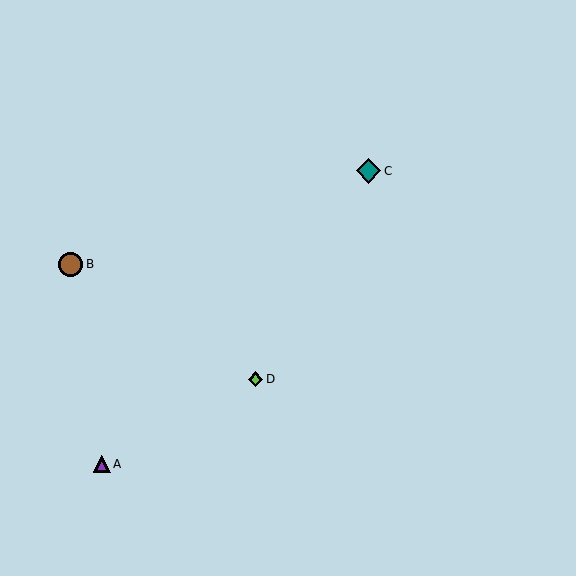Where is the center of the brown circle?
The center of the brown circle is at (71, 264).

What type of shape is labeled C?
Shape C is a teal diamond.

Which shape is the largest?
The teal diamond (labeled C) is the largest.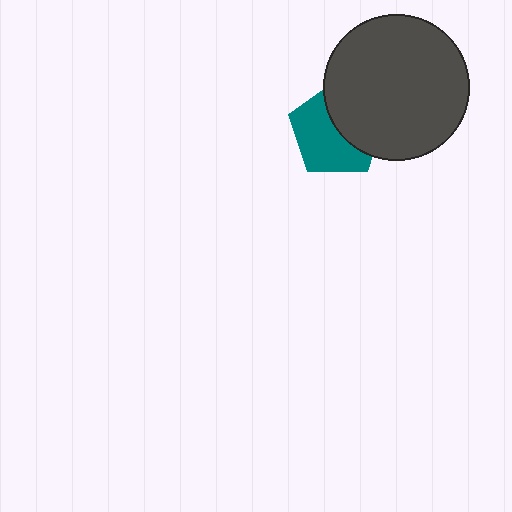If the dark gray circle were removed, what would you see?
You would see the complete teal pentagon.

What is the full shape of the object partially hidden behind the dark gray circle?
The partially hidden object is a teal pentagon.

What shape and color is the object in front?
The object in front is a dark gray circle.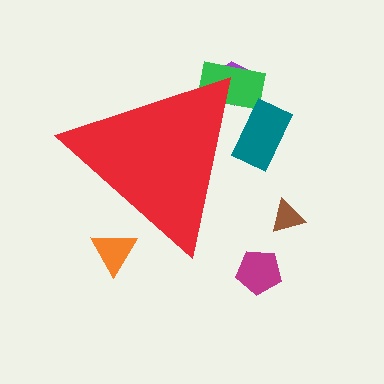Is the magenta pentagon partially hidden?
No, the magenta pentagon is fully visible.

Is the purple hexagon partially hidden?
Yes, the purple hexagon is partially hidden behind the red triangle.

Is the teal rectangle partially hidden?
Yes, the teal rectangle is partially hidden behind the red triangle.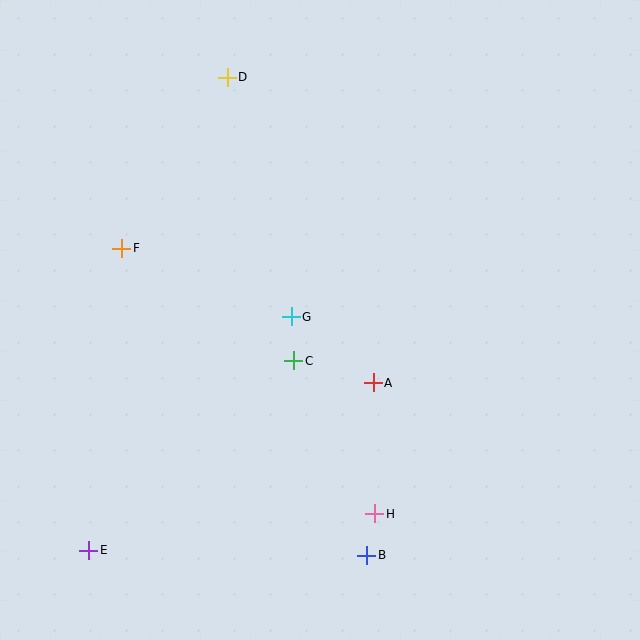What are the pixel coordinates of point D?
Point D is at (227, 77).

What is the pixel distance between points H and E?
The distance between H and E is 288 pixels.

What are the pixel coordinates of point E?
Point E is at (89, 550).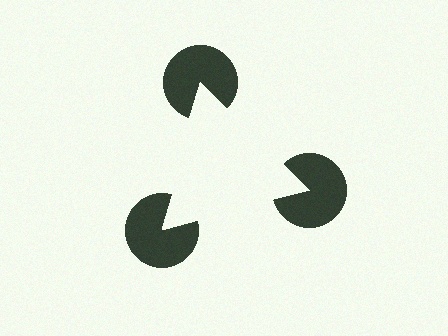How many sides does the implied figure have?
3 sides.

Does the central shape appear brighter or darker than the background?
It typically appears slightly brighter than the background, even though no actual brightness change is drawn.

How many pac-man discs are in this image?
There are 3 — one at each vertex of the illusory triangle.